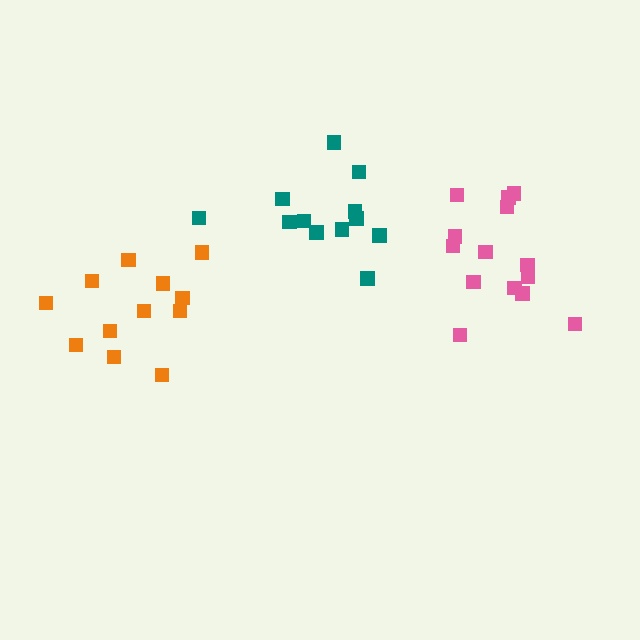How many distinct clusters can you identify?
There are 3 distinct clusters.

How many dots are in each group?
Group 1: 14 dots, Group 2: 12 dots, Group 3: 12 dots (38 total).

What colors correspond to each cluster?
The clusters are colored: pink, teal, orange.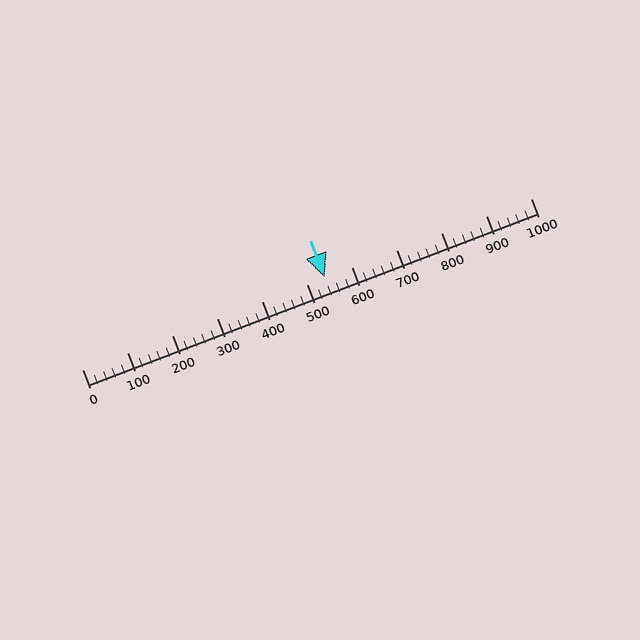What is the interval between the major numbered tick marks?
The major tick marks are spaced 100 units apart.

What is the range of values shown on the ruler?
The ruler shows values from 0 to 1000.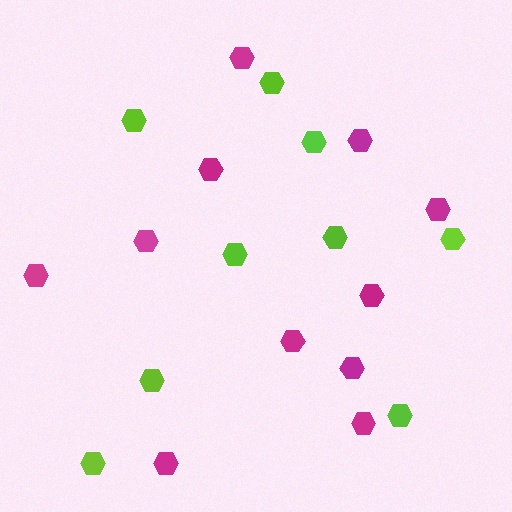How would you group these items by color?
There are 2 groups: one group of magenta hexagons (11) and one group of lime hexagons (9).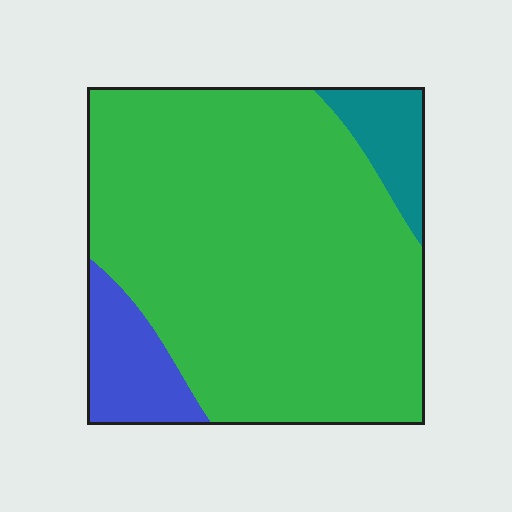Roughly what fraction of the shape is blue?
Blue covers around 10% of the shape.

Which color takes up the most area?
Green, at roughly 80%.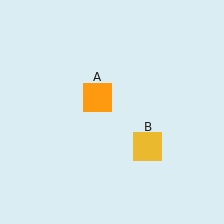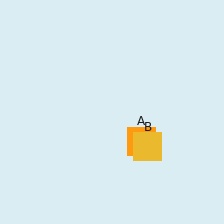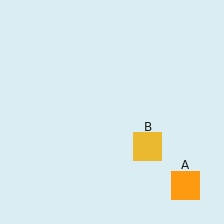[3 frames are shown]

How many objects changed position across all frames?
1 object changed position: orange square (object A).